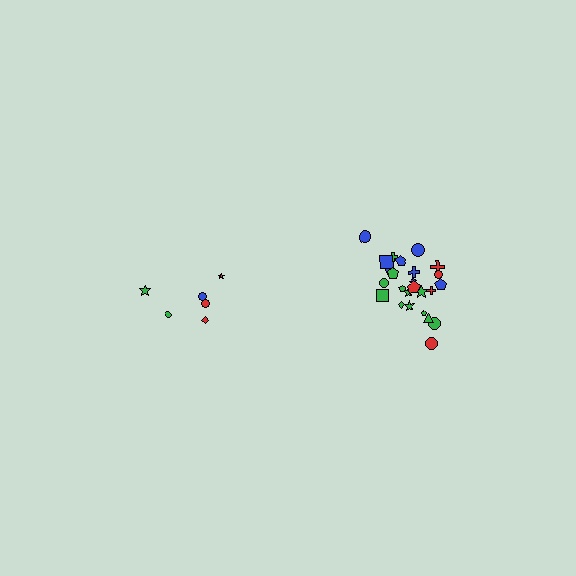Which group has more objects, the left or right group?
The right group.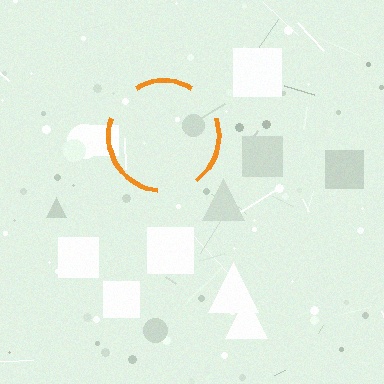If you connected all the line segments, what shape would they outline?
They would outline a circle.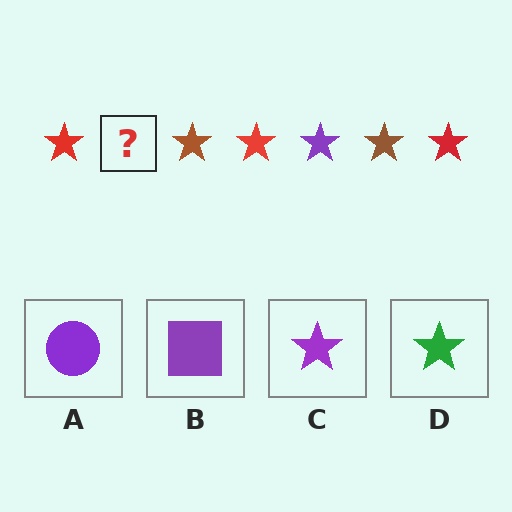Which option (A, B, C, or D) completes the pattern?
C.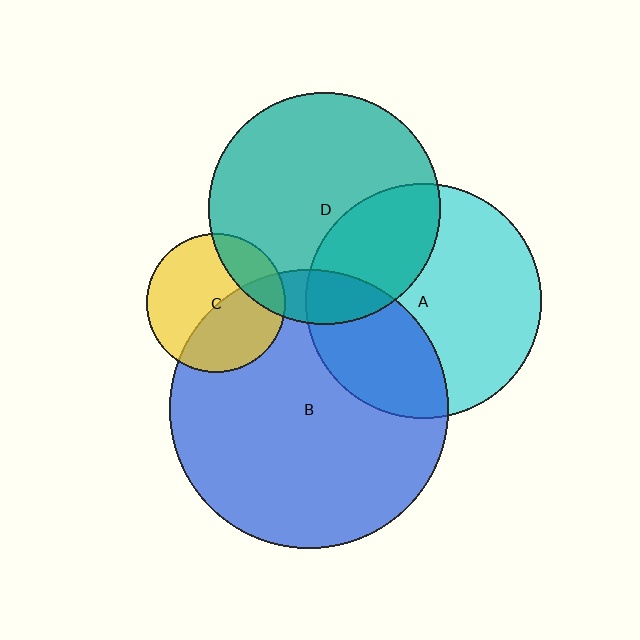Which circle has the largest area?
Circle B (blue).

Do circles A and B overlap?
Yes.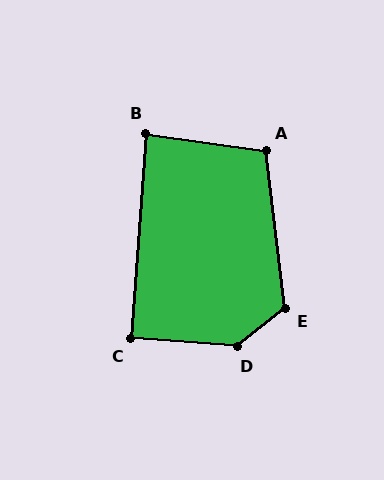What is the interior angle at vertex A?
Approximately 105 degrees (obtuse).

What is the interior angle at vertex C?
Approximately 90 degrees (approximately right).